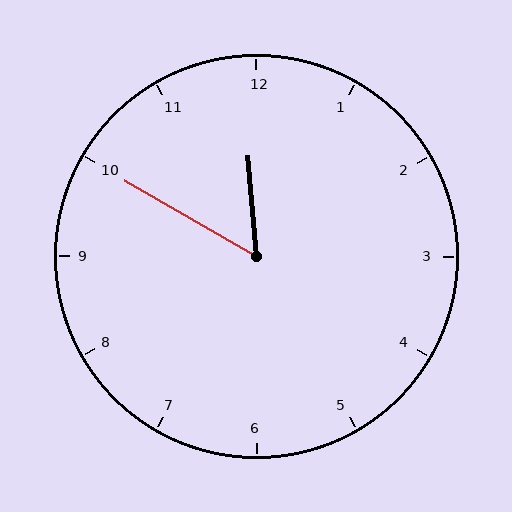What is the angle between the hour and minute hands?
Approximately 55 degrees.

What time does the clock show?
11:50.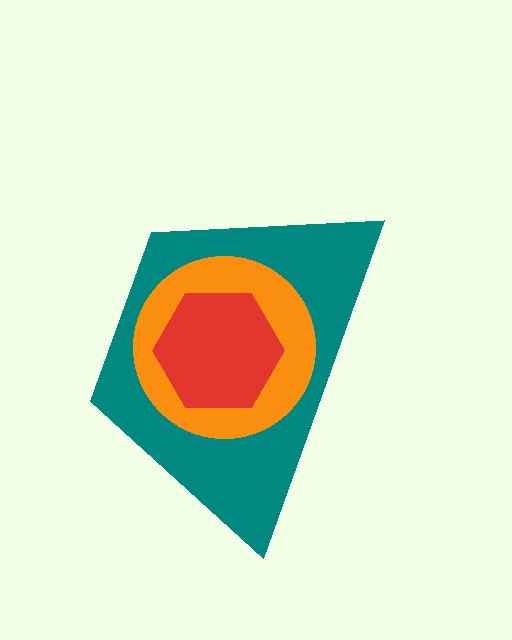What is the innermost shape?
The red hexagon.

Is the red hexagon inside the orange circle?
Yes.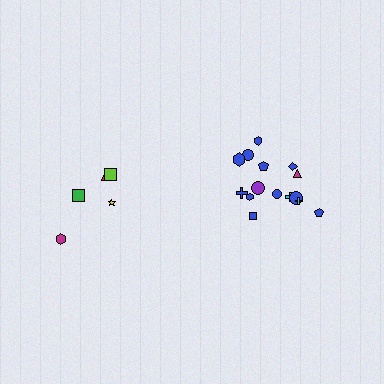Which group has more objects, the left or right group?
The right group.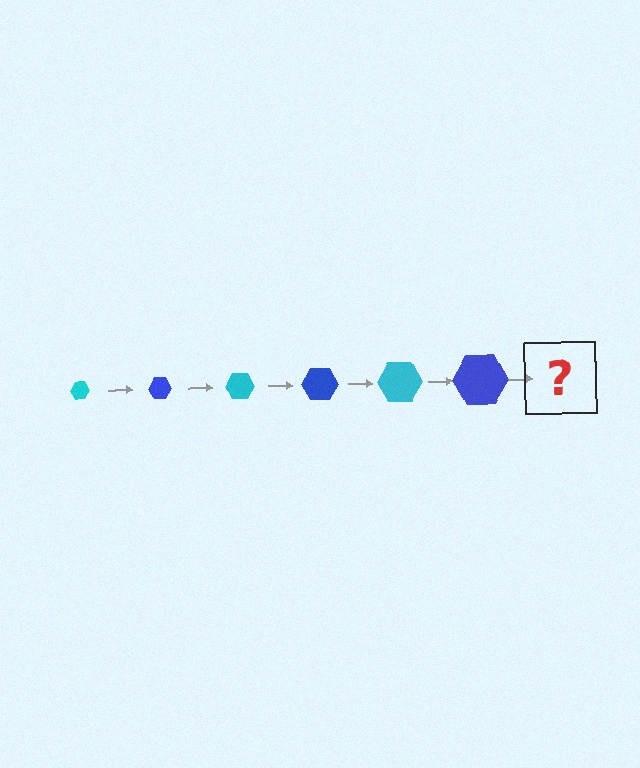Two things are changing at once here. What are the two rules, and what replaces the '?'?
The two rules are that the hexagon grows larger each step and the color cycles through cyan and blue. The '?' should be a cyan hexagon, larger than the previous one.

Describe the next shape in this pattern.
It should be a cyan hexagon, larger than the previous one.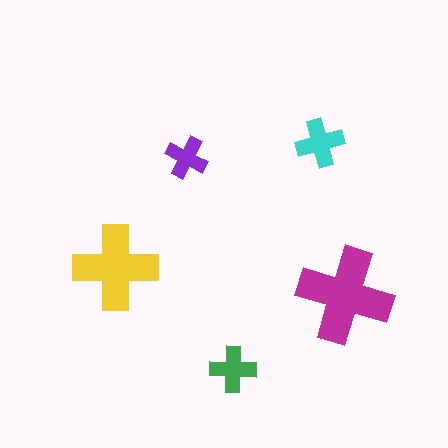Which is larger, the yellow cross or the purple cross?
The yellow one.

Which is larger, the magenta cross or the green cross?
The magenta one.